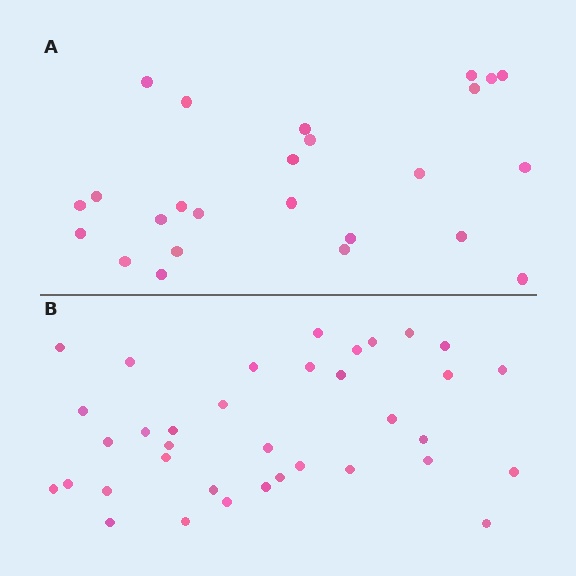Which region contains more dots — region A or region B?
Region B (the bottom region) has more dots.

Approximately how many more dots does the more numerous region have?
Region B has roughly 12 or so more dots than region A.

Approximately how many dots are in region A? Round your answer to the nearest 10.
About 20 dots. (The exact count is 25, which rounds to 20.)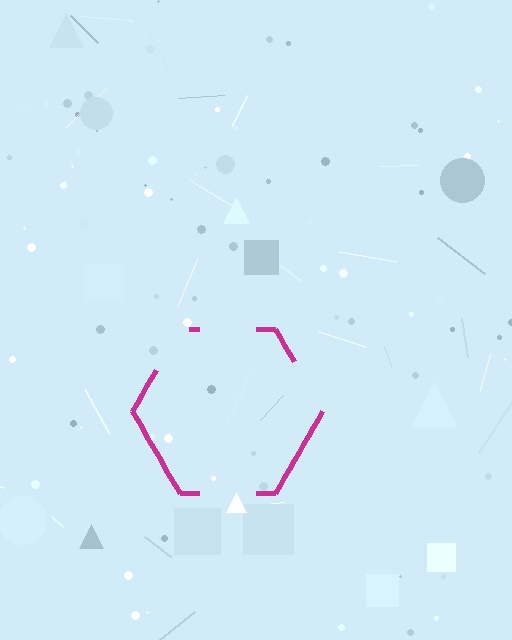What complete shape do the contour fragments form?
The contour fragments form a hexagon.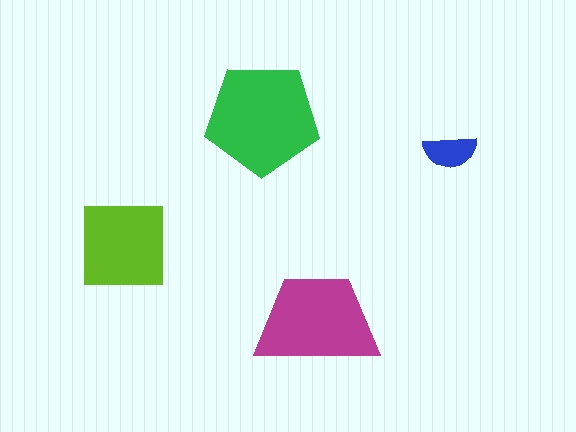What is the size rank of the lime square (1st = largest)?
3rd.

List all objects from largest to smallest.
The green pentagon, the magenta trapezoid, the lime square, the blue semicircle.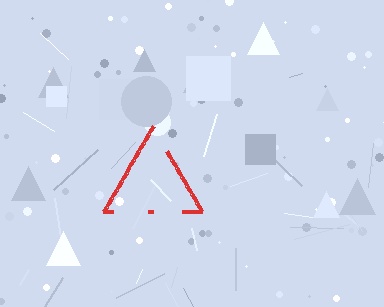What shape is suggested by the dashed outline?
The dashed outline suggests a triangle.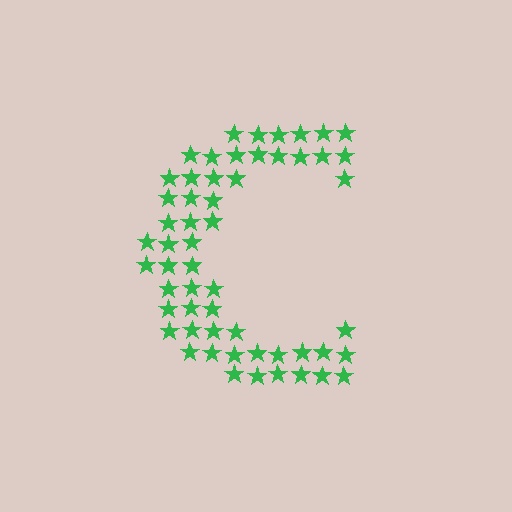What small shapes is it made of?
It is made of small stars.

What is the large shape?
The large shape is the letter C.